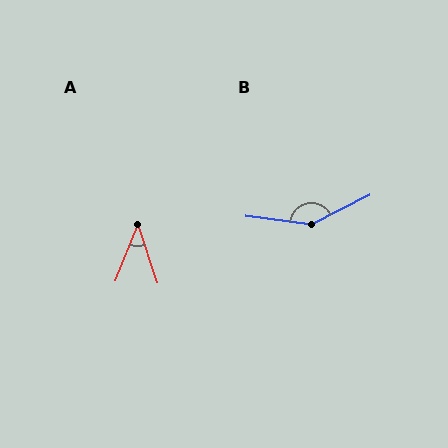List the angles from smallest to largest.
A (41°), B (147°).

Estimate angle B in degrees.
Approximately 147 degrees.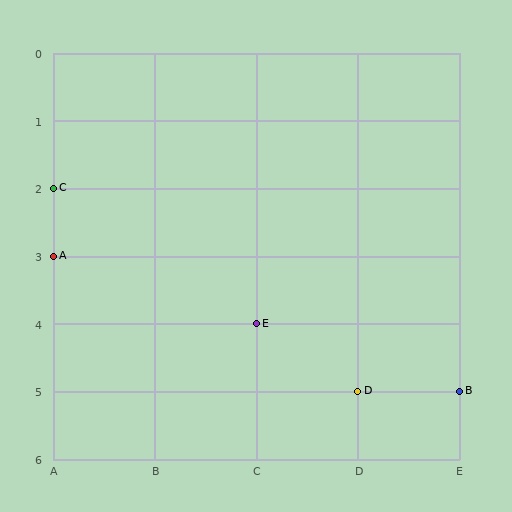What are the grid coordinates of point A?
Point A is at grid coordinates (A, 3).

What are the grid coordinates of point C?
Point C is at grid coordinates (A, 2).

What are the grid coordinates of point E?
Point E is at grid coordinates (C, 4).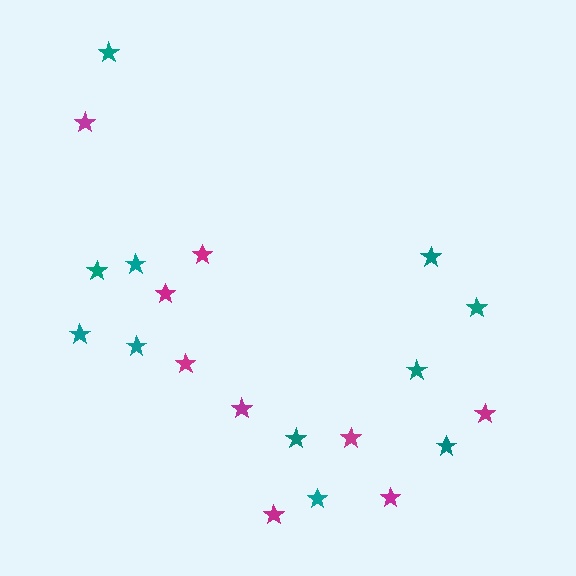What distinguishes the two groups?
There are 2 groups: one group of magenta stars (9) and one group of teal stars (11).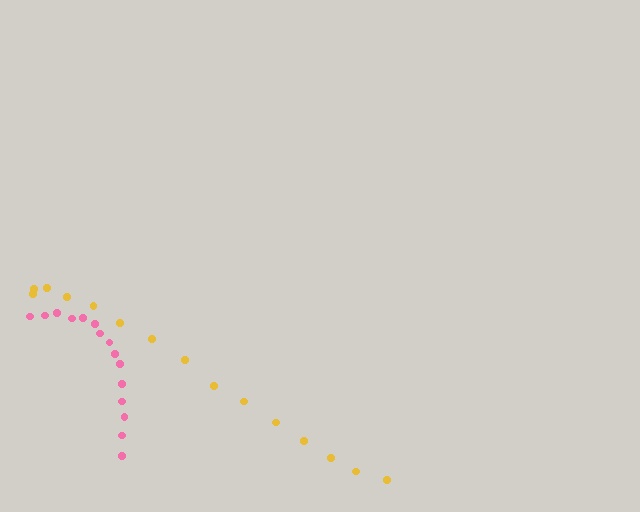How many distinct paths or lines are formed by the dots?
There are 2 distinct paths.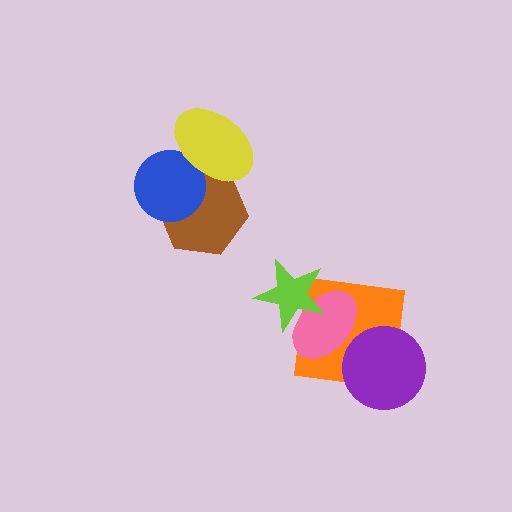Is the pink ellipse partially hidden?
Yes, it is partially covered by another shape.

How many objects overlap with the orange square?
3 objects overlap with the orange square.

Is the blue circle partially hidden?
Yes, it is partially covered by another shape.